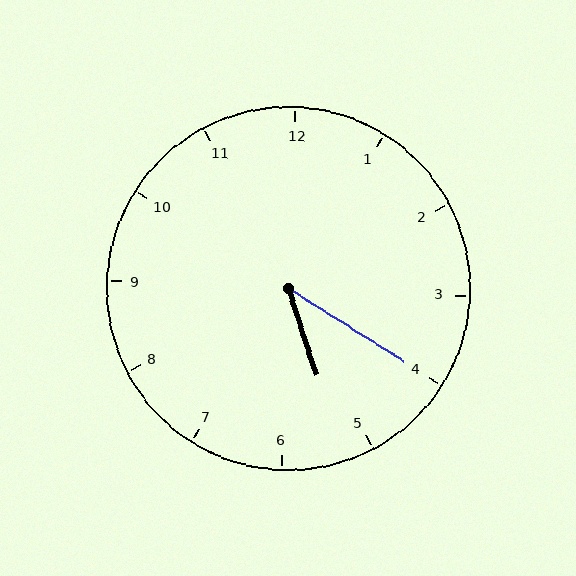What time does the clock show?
5:20.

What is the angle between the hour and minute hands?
Approximately 40 degrees.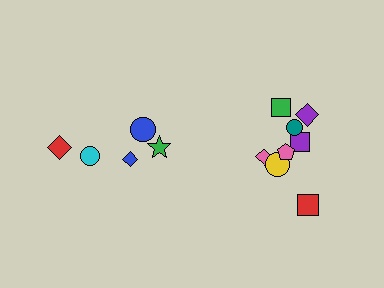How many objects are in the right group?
There are 8 objects.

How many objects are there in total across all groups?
There are 13 objects.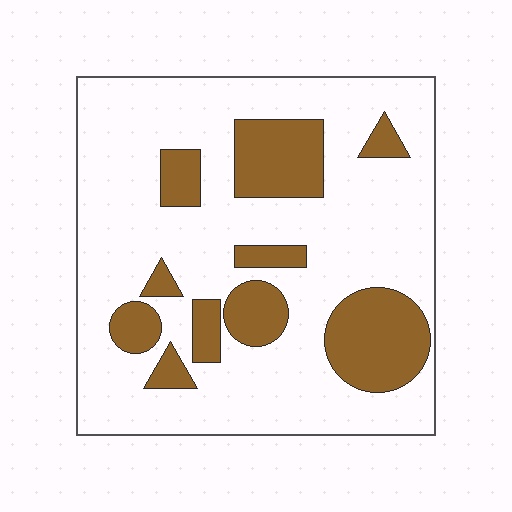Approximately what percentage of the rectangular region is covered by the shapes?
Approximately 25%.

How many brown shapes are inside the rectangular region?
10.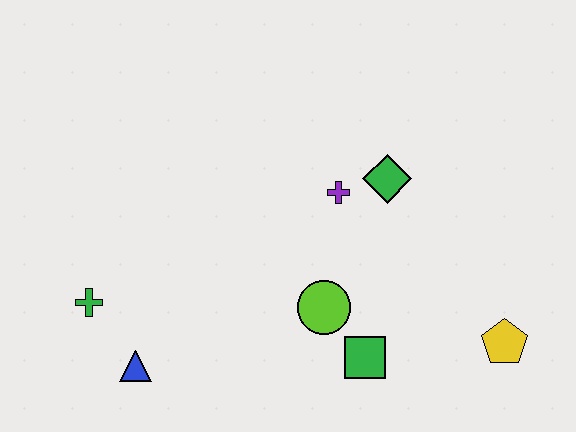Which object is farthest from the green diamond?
The green cross is farthest from the green diamond.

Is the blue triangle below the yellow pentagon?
Yes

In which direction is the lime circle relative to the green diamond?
The lime circle is below the green diamond.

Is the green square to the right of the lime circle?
Yes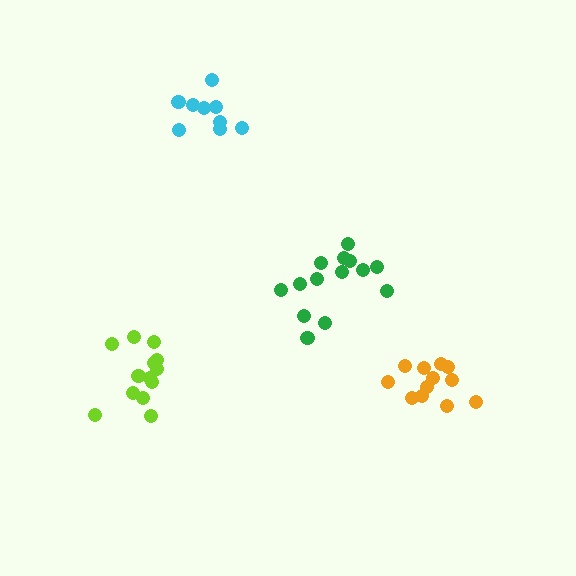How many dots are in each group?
Group 1: 12 dots, Group 2: 9 dots, Group 3: 13 dots, Group 4: 14 dots (48 total).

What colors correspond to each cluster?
The clusters are colored: orange, cyan, lime, green.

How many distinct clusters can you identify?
There are 4 distinct clusters.